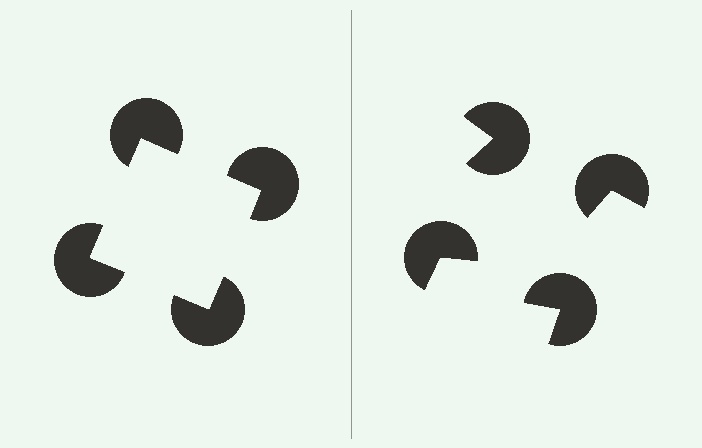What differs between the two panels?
The pac-man discs are positioned identically on both sides; only the wedge orientations differ. On the left they align to a square; on the right they are misaligned.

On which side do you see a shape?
An illusory square appears on the left side. On the right side the wedge cuts are rotated, so no coherent shape forms.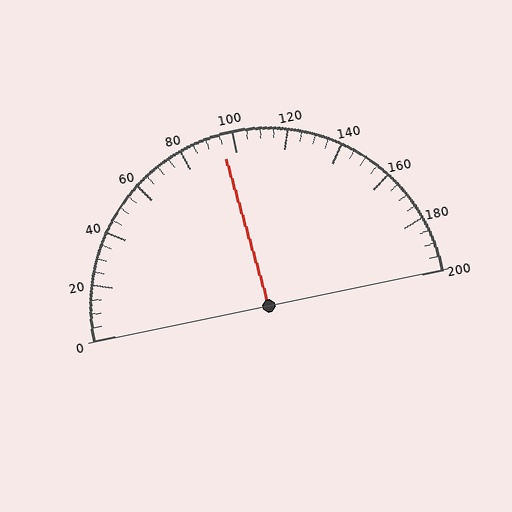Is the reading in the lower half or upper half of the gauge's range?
The reading is in the lower half of the range (0 to 200).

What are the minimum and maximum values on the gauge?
The gauge ranges from 0 to 200.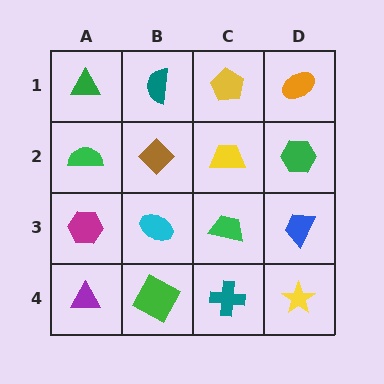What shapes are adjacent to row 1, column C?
A yellow trapezoid (row 2, column C), a teal semicircle (row 1, column B), an orange ellipse (row 1, column D).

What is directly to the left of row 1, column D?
A yellow pentagon.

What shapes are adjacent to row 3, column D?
A green hexagon (row 2, column D), a yellow star (row 4, column D), a green trapezoid (row 3, column C).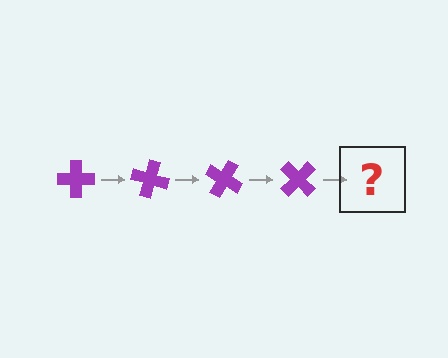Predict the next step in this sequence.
The next step is a purple cross rotated 60 degrees.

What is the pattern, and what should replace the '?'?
The pattern is that the cross rotates 15 degrees each step. The '?' should be a purple cross rotated 60 degrees.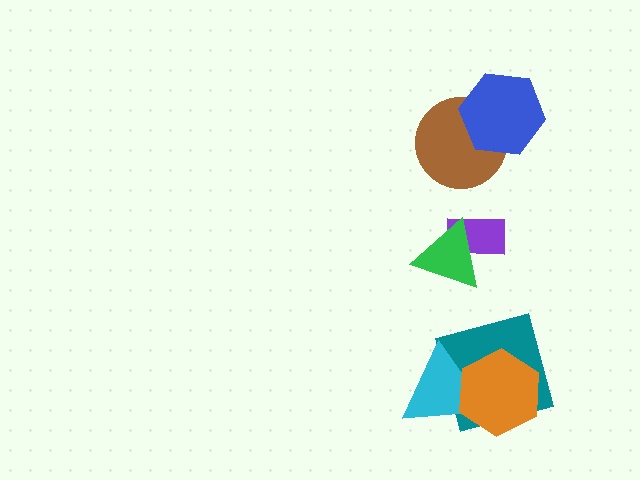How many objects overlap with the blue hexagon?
1 object overlaps with the blue hexagon.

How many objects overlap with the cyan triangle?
2 objects overlap with the cyan triangle.